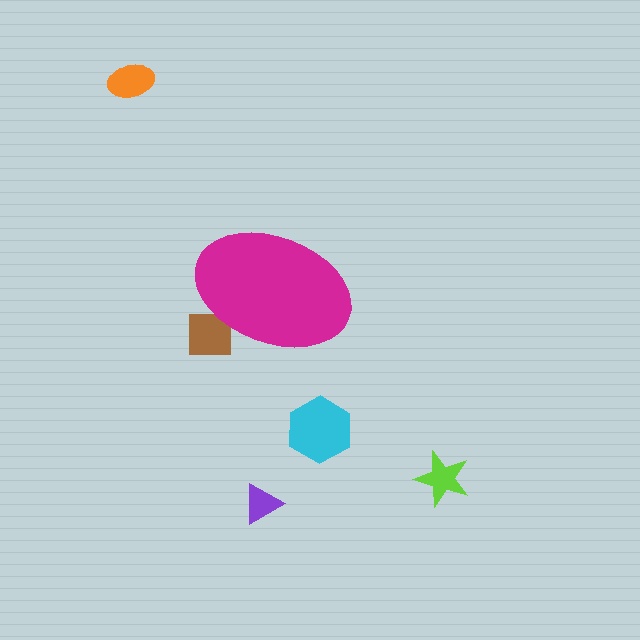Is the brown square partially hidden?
Yes, the brown square is partially hidden behind the magenta ellipse.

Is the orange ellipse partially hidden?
No, the orange ellipse is fully visible.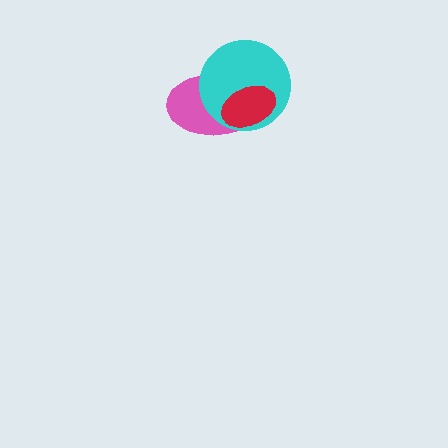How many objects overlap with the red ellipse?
2 objects overlap with the red ellipse.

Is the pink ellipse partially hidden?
Yes, it is partially covered by another shape.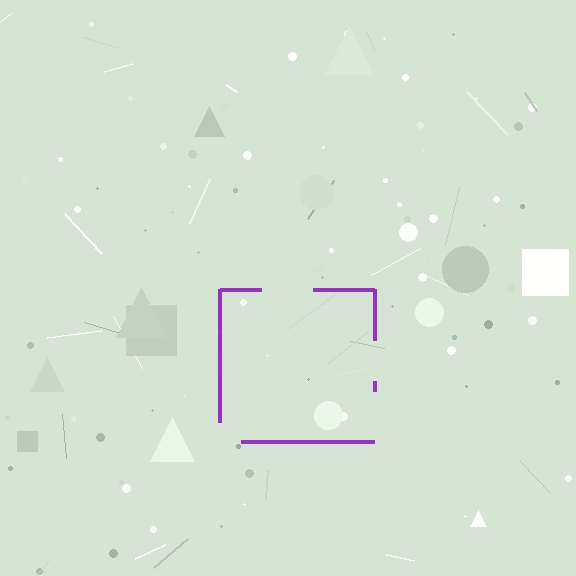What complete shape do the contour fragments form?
The contour fragments form a square.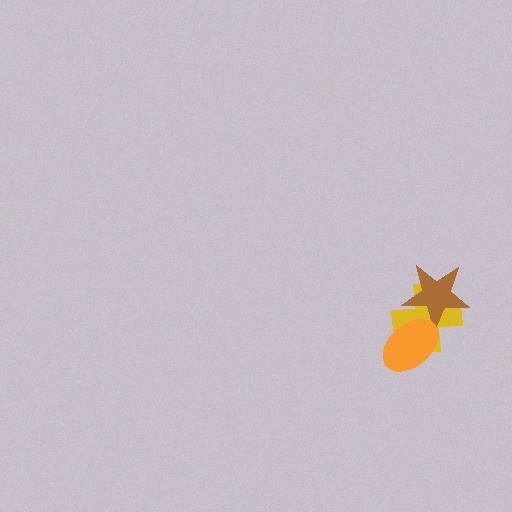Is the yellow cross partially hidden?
Yes, it is partially covered by another shape.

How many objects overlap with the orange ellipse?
2 objects overlap with the orange ellipse.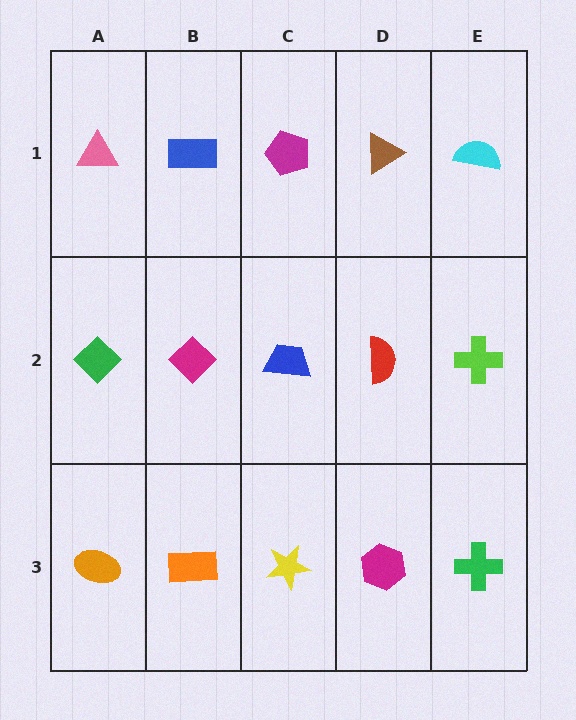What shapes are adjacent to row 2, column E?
A cyan semicircle (row 1, column E), a green cross (row 3, column E), a red semicircle (row 2, column D).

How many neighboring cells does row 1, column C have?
3.